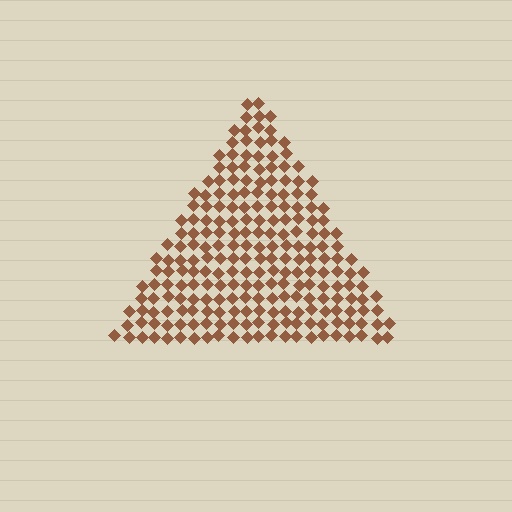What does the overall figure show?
The overall figure shows a triangle.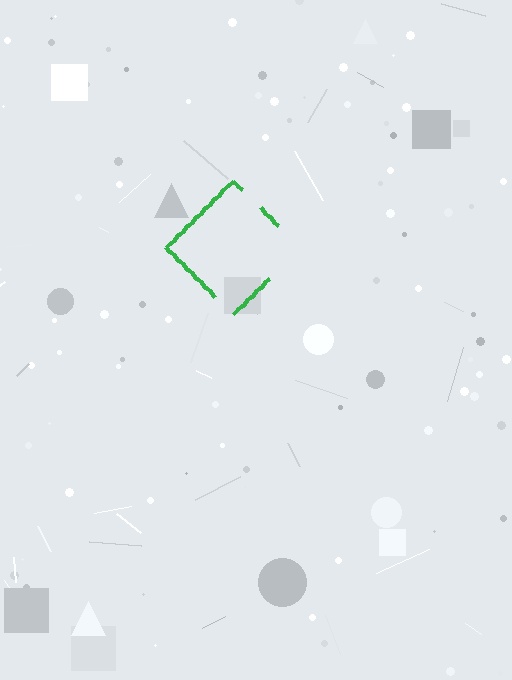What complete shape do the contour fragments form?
The contour fragments form a diamond.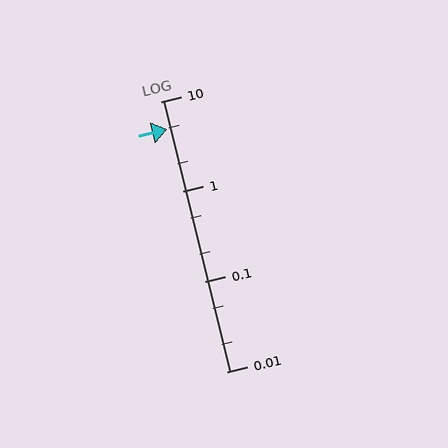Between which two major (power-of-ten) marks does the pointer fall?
The pointer is between 1 and 10.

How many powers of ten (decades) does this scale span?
The scale spans 3 decades, from 0.01 to 10.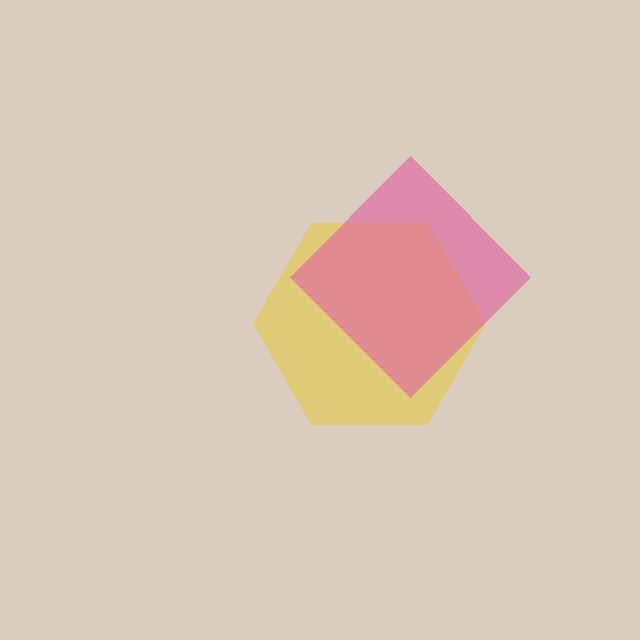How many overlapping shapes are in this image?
There are 2 overlapping shapes in the image.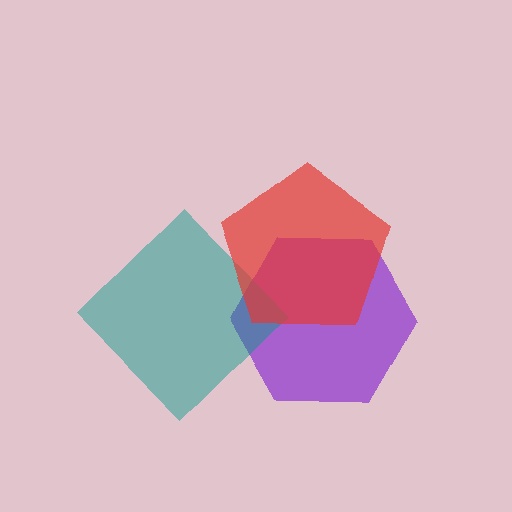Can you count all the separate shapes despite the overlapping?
Yes, there are 3 separate shapes.